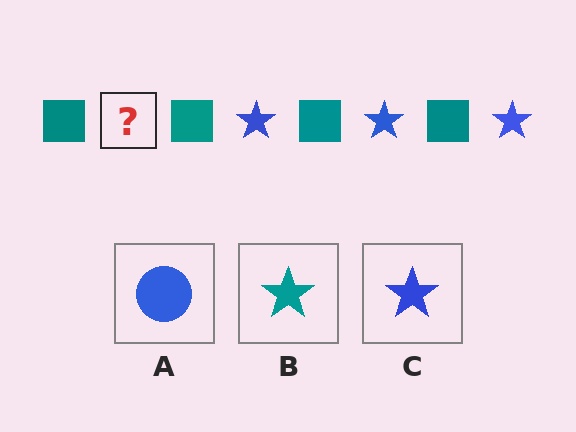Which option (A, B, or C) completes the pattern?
C.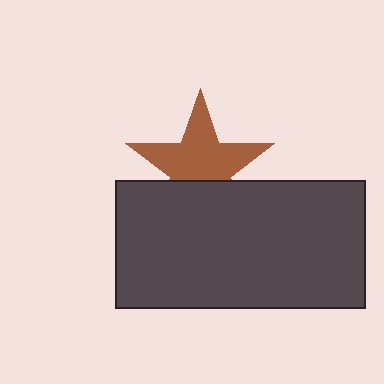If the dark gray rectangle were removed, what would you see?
You would see the complete brown star.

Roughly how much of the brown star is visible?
Most of it is visible (roughly 65%).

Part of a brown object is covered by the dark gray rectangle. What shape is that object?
It is a star.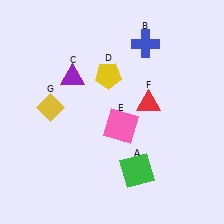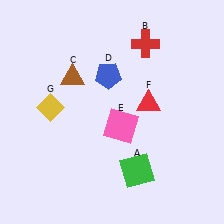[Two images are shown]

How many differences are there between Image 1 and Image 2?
There are 3 differences between the two images.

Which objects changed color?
B changed from blue to red. C changed from purple to brown. D changed from yellow to blue.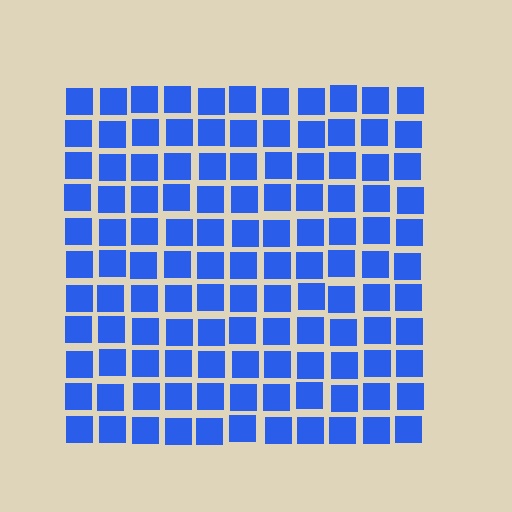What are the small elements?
The small elements are squares.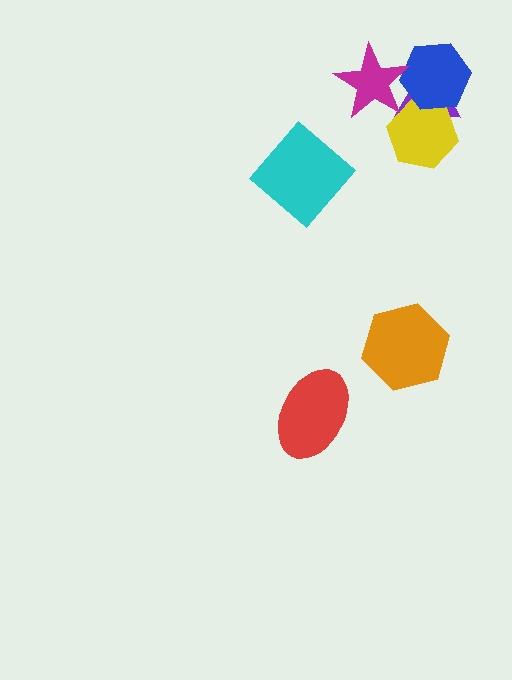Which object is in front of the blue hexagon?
The magenta star is in front of the blue hexagon.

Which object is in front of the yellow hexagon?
The blue hexagon is in front of the yellow hexagon.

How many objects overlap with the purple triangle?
3 objects overlap with the purple triangle.